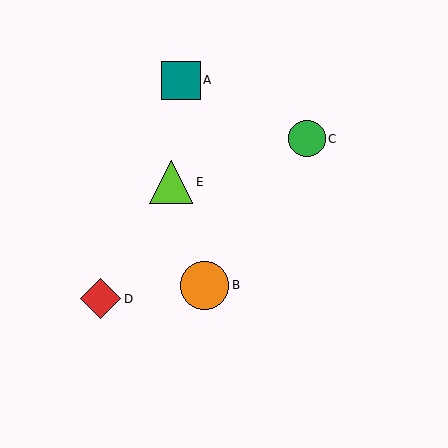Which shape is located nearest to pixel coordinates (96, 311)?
The red diamond (labeled D) at (101, 299) is nearest to that location.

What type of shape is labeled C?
Shape C is a green circle.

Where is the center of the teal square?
The center of the teal square is at (181, 80).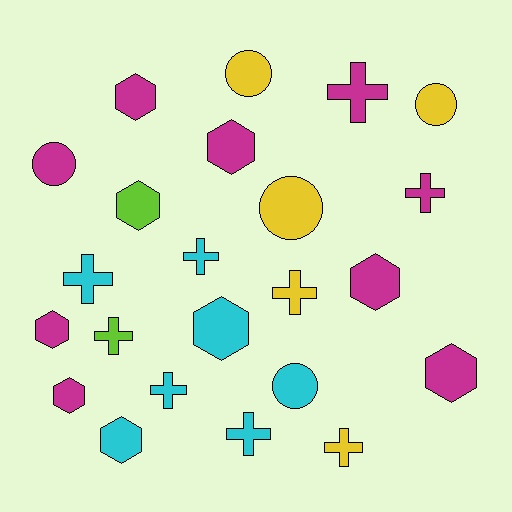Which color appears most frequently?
Magenta, with 9 objects.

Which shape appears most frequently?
Cross, with 9 objects.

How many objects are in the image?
There are 23 objects.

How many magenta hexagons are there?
There are 6 magenta hexagons.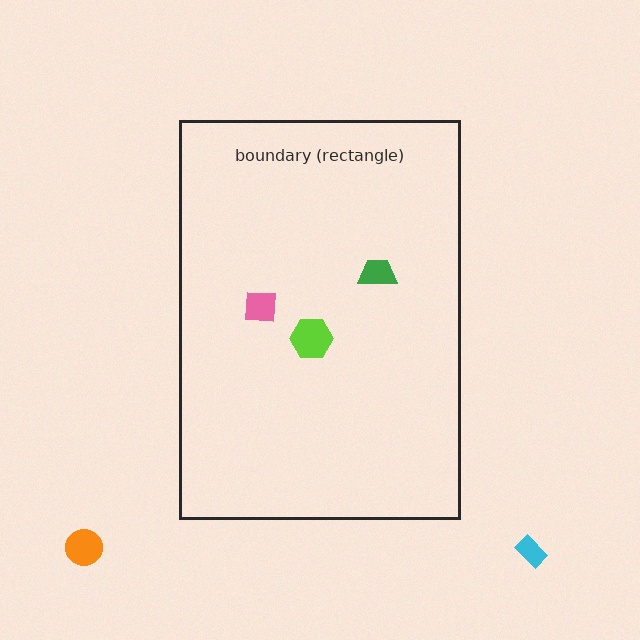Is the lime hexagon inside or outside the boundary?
Inside.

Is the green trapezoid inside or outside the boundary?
Inside.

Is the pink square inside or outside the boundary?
Inside.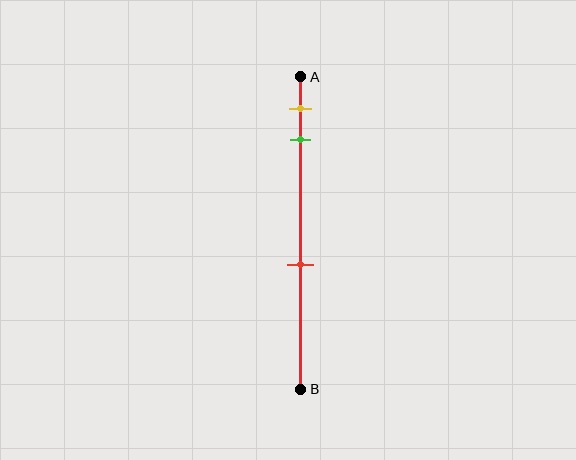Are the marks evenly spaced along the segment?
No, the marks are not evenly spaced.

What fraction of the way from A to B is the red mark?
The red mark is approximately 60% (0.6) of the way from A to B.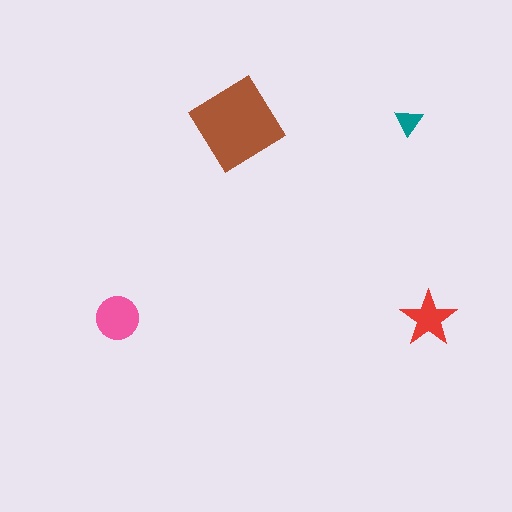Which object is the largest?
The brown diamond.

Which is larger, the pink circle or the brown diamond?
The brown diamond.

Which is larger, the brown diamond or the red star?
The brown diamond.